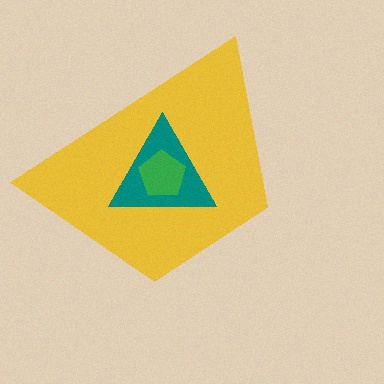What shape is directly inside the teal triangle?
The green pentagon.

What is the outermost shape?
The yellow trapezoid.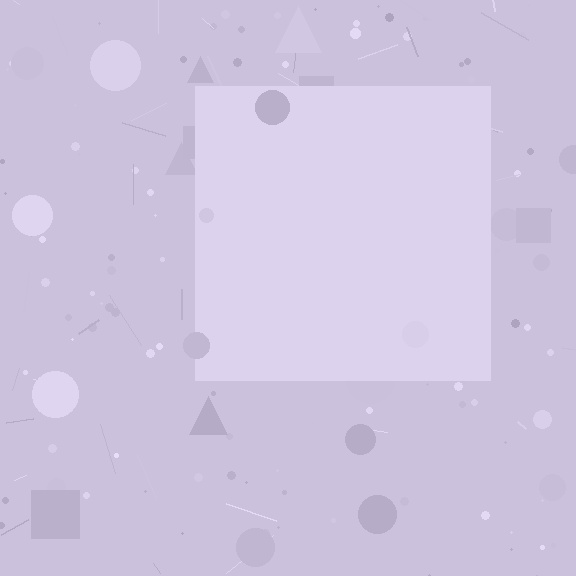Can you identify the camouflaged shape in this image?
The camouflaged shape is a square.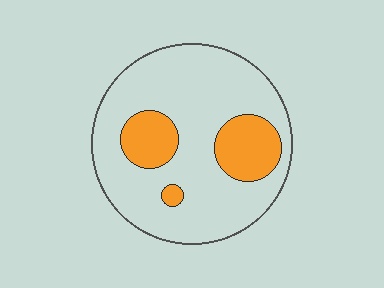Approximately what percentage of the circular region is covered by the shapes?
Approximately 20%.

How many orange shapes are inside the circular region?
3.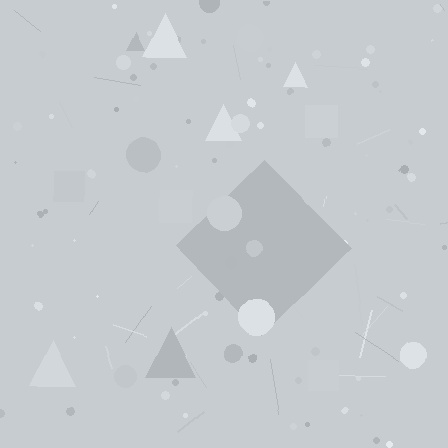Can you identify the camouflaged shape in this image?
The camouflaged shape is a diamond.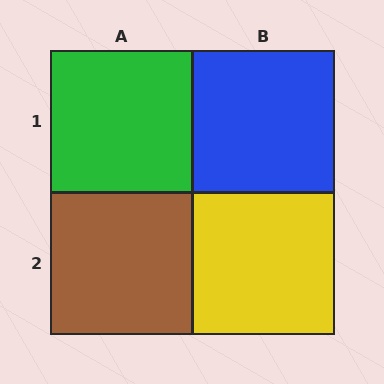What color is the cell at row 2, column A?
Brown.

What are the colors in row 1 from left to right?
Green, blue.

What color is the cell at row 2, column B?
Yellow.